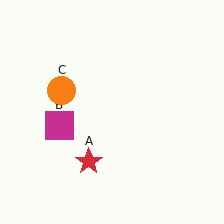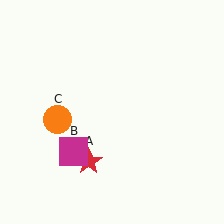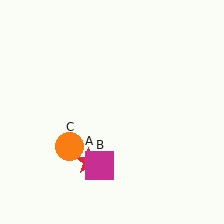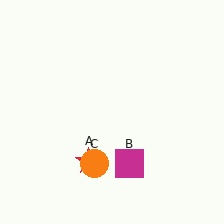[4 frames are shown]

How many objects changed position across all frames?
2 objects changed position: magenta square (object B), orange circle (object C).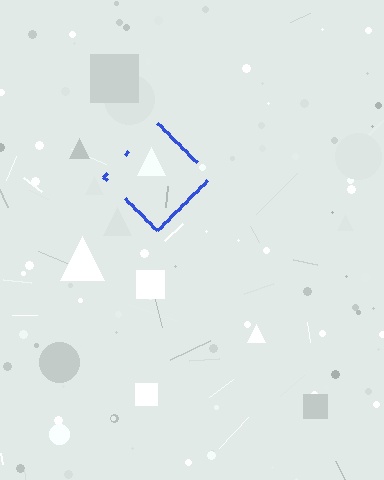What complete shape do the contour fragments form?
The contour fragments form a diamond.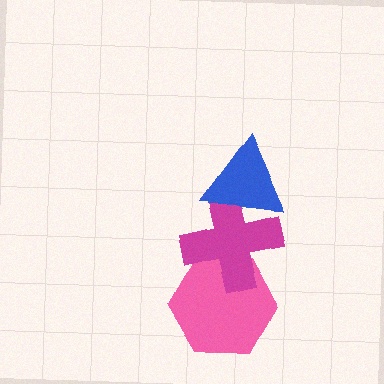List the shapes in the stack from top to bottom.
From top to bottom: the blue triangle, the magenta cross, the pink hexagon.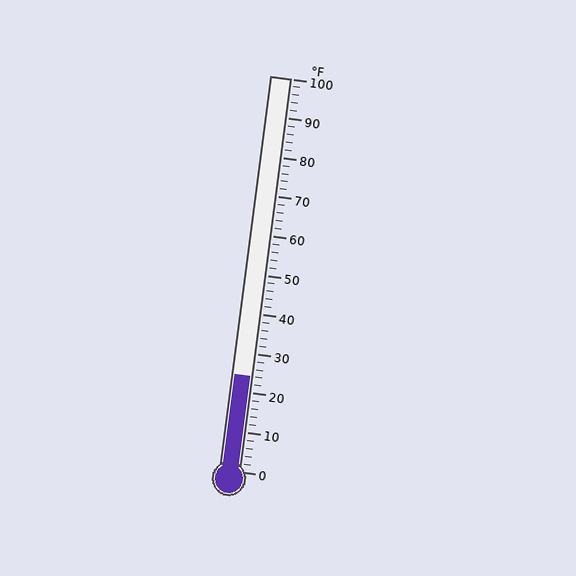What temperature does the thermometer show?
The thermometer shows approximately 24°F.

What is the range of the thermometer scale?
The thermometer scale ranges from 0°F to 100°F.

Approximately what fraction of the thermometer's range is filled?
The thermometer is filled to approximately 25% of its range.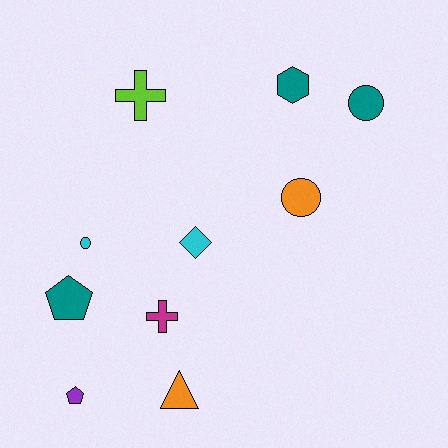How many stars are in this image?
There are no stars.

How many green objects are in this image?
There are no green objects.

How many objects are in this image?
There are 10 objects.